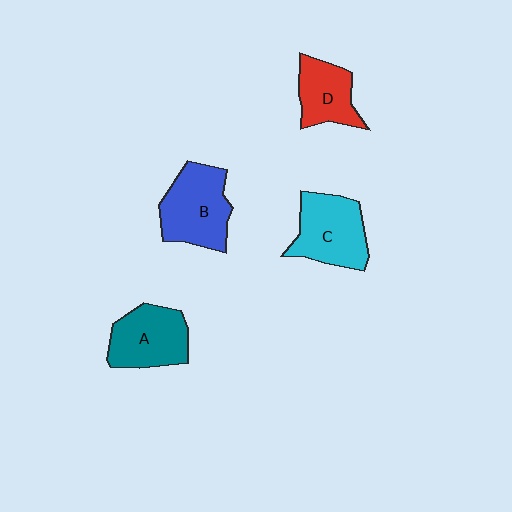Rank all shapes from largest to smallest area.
From largest to smallest: B (blue), C (cyan), A (teal), D (red).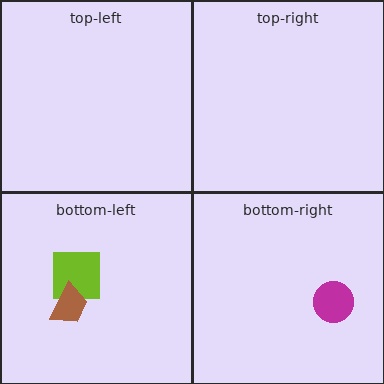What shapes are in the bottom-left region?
The lime square, the brown trapezoid.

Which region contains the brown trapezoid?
The bottom-left region.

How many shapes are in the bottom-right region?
1.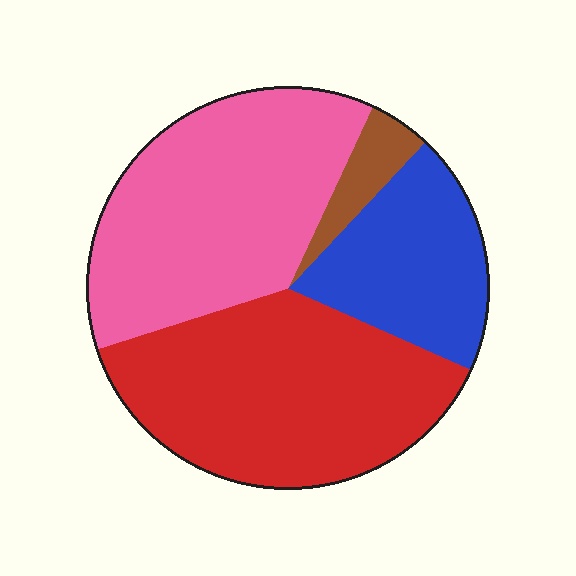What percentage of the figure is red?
Red covers around 40% of the figure.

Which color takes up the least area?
Brown, at roughly 5%.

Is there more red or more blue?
Red.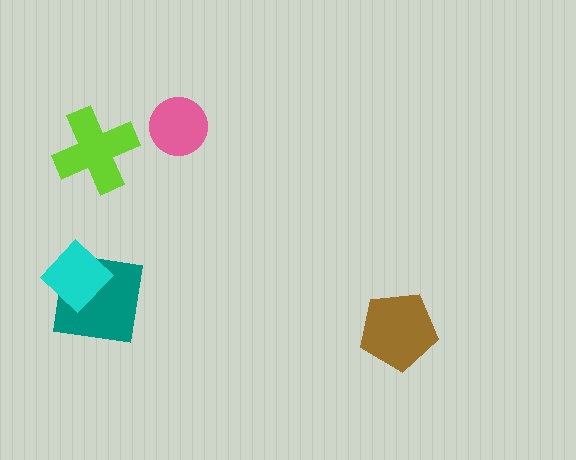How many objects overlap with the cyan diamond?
1 object overlaps with the cyan diamond.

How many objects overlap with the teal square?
1 object overlaps with the teal square.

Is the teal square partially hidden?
Yes, it is partially covered by another shape.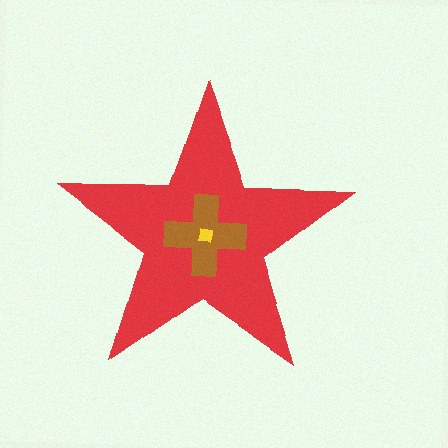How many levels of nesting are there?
3.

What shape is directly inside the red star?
The brown cross.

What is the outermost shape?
The red star.